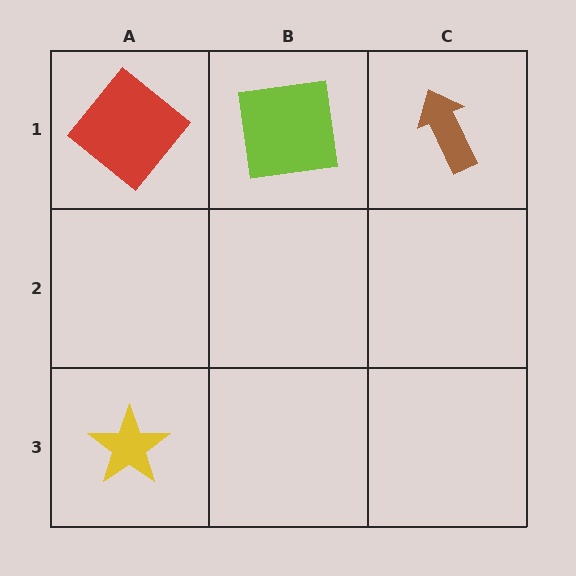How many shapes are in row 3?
1 shape.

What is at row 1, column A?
A red diamond.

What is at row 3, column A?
A yellow star.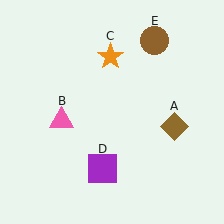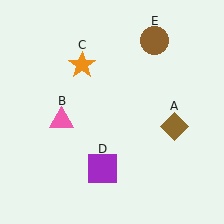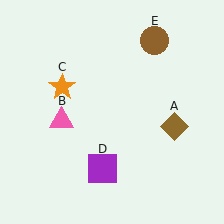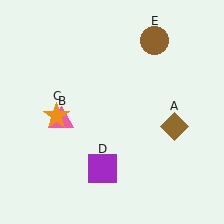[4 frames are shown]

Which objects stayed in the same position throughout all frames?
Brown diamond (object A) and pink triangle (object B) and purple square (object D) and brown circle (object E) remained stationary.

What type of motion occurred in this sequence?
The orange star (object C) rotated counterclockwise around the center of the scene.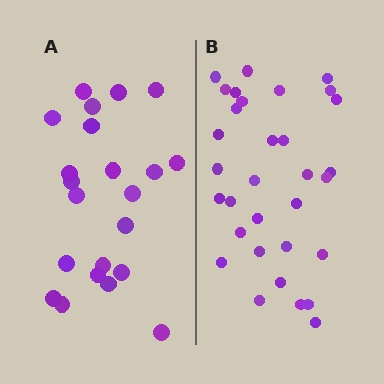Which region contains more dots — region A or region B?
Region B (the right region) has more dots.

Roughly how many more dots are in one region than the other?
Region B has roughly 10 or so more dots than region A.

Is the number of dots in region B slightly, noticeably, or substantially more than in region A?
Region B has substantially more. The ratio is roughly 1.5 to 1.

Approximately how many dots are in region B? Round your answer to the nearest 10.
About 30 dots. (The exact count is 32, which rounds to 30.)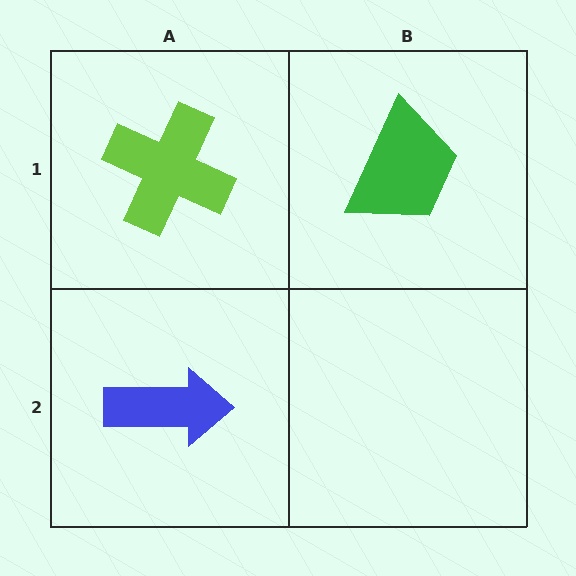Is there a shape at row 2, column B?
No, that cell is empty.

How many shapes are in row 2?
1 shape.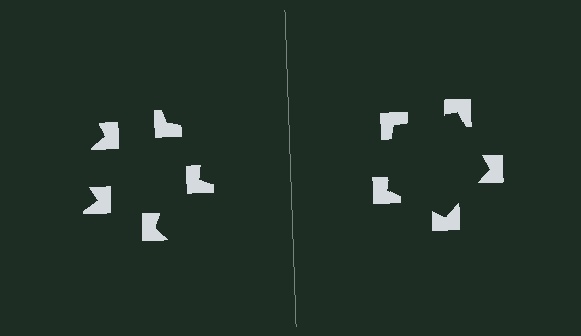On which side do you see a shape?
An illusory pentagon appears on the right side. On the left side the wedge cuts are rotated, so no coherent shape forms.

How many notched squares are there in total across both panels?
10 — 5 on each side.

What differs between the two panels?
The notched squares are positioned identically on both sides; only the wedge orientations differ. On the right they align to a pentagon; on the left they are misaligned.